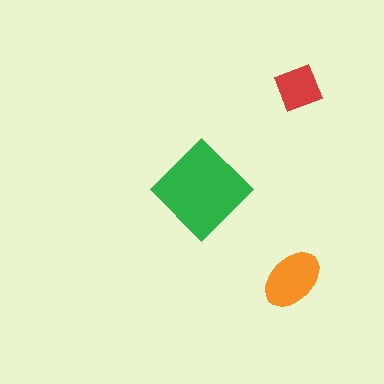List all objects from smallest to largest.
The red square, the orange ellipse, the green diamond.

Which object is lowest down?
The orange ellipse is bottommost.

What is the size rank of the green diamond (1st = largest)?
1st.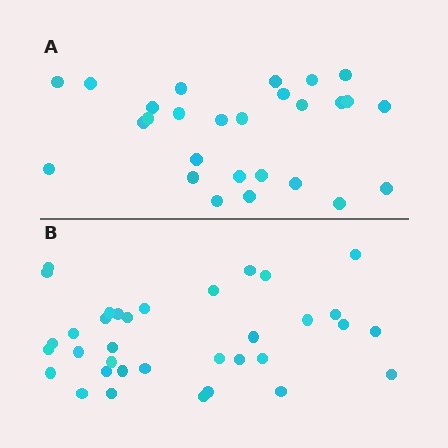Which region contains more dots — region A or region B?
Region B (the bottom region) has more dots.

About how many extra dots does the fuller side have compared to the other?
Region B has roughly 8 or so more dots than region A.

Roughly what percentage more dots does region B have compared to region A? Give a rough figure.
About 30% more.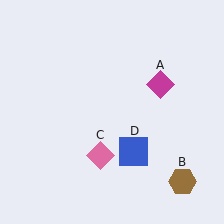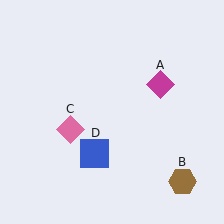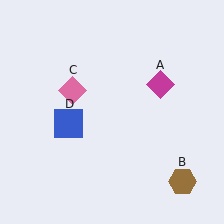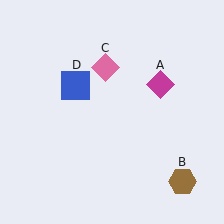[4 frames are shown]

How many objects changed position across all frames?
2 objects changed position: pink diamond (object C), blue square (object D).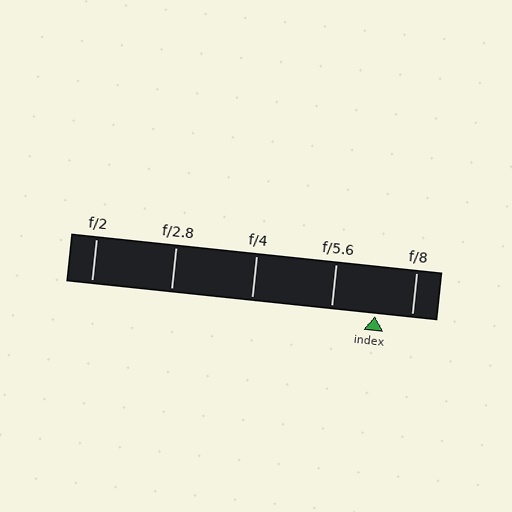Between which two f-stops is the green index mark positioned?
The index mark is between f/5.6 and f/8.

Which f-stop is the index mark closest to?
The index mark is closest to f/8.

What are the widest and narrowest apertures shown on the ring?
The widest aperture shown is f/2 and the narrowest is f/8.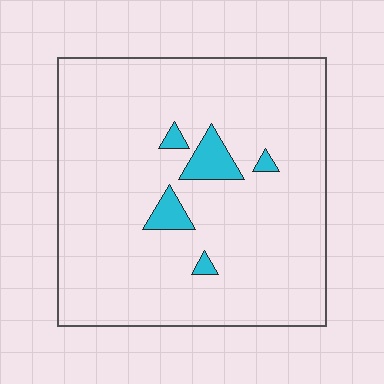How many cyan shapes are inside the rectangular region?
5.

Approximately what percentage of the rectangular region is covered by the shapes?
Approximately 5%.